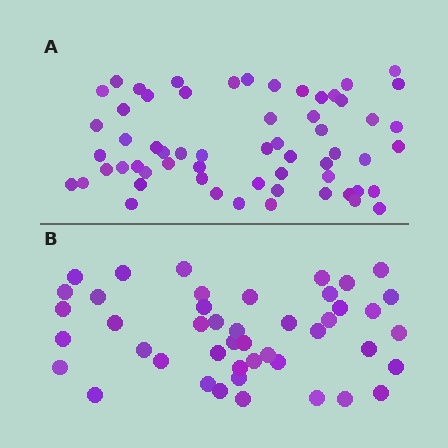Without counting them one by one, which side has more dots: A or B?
Region A (the top region) has more dots.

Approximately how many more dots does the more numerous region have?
Region A has approximately 15 more dots than region B.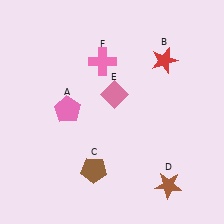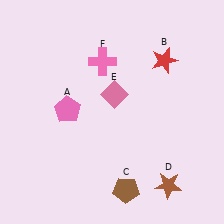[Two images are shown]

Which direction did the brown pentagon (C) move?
The brown pentagon (C) moved right.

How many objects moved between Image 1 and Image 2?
1 object moved between the two images.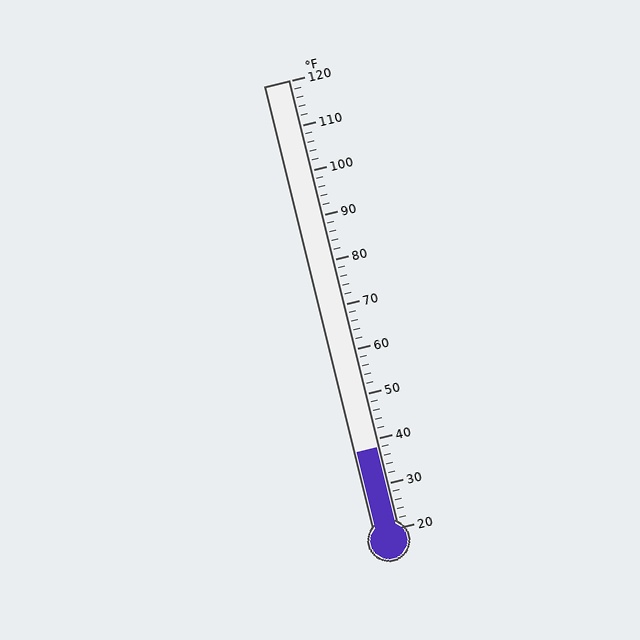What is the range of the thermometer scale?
The thermometer scale ranges from 20°F to 120°F.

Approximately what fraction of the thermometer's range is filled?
The thermometer is filled to approximately 20% of its range.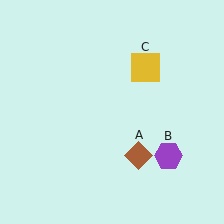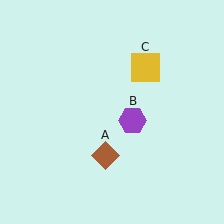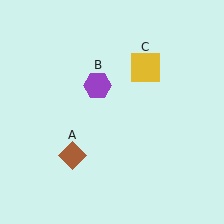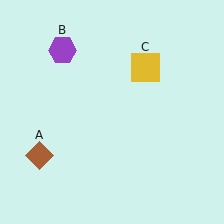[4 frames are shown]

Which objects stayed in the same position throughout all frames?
Yellow square (object C) remained stationary.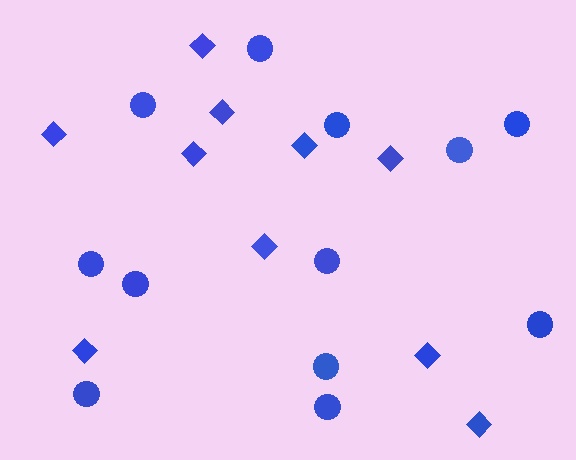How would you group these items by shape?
There are 2 groups: one group of diamonds (10) and one group of circles (12).